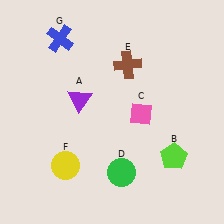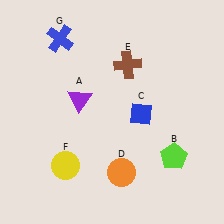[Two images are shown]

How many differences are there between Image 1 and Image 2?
There are 2 differences between the two images.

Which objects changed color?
C changed from pink to blue. D changed from green to orange.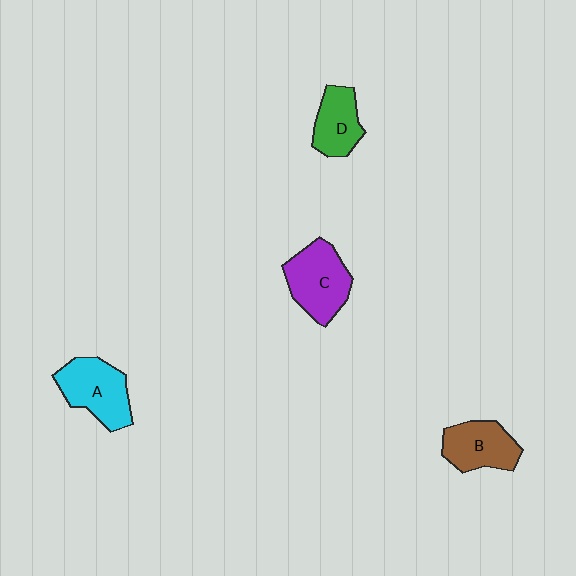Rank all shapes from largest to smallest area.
From largest to smallest: C (purple), A (cyan), B (brown), D (green).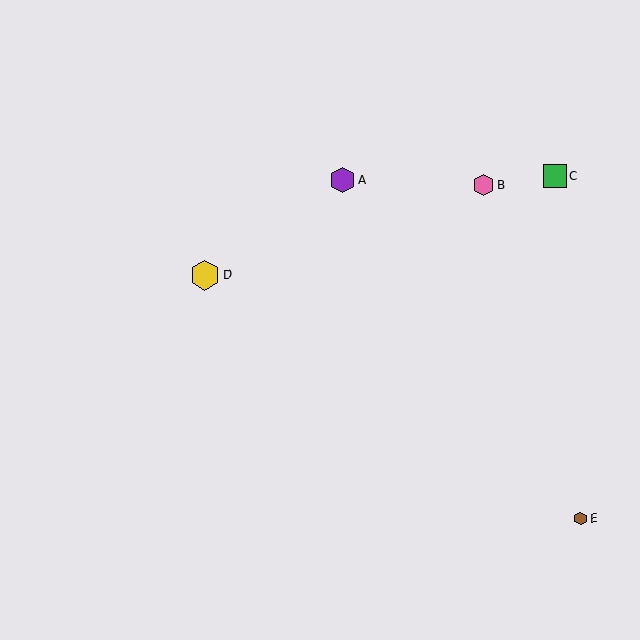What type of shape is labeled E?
Shape E is a brown hexagon.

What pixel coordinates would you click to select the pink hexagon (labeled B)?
Click at (483, 185) to select the pink hexagon B.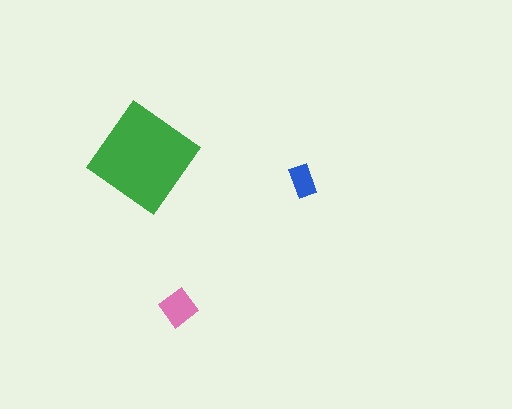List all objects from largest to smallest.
The green diamond, the pink diamond, the blue rectangle.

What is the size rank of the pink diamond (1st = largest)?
2nd.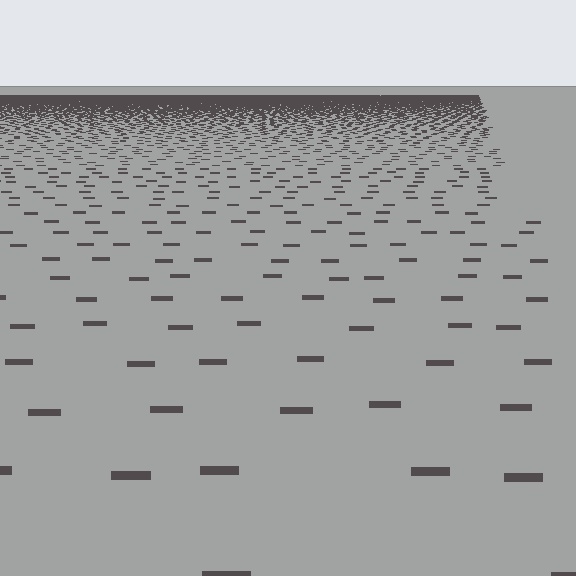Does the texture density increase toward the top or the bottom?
Density increases toward the top.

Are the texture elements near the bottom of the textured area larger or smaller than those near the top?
Larger. Near the bottom, elements are closer to the viewer and appear at a bigger on-screen size.